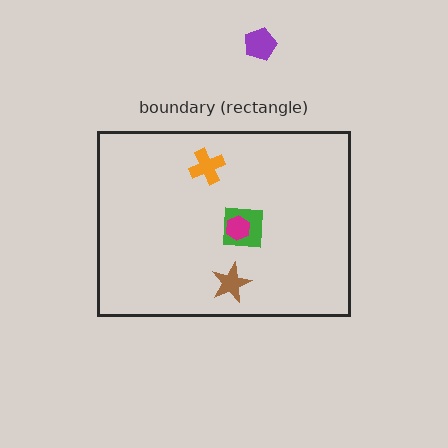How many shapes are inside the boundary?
4 inside, 1 outside.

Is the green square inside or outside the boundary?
Inside.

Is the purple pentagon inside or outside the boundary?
Outside.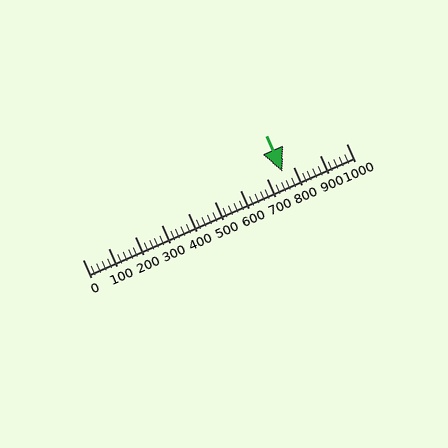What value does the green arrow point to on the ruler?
The green arrow points to approximately 760.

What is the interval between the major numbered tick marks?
The major tick marks are spaced 100 units apart.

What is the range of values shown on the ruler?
The ruler shows values from 0 to 1000.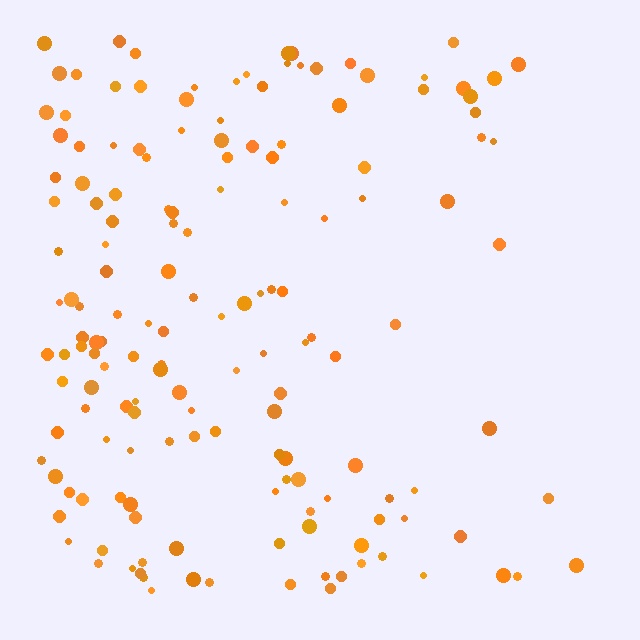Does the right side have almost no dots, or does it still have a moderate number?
Still a moderate number, just noticeably fewer than the left.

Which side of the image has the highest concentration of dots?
The left.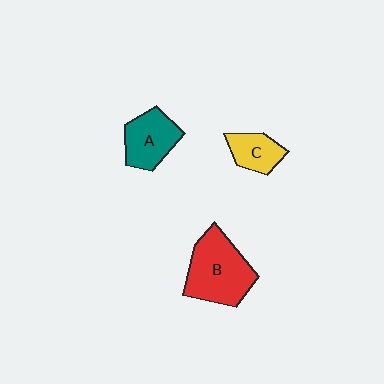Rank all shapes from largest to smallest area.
From largest to smallest: B (red), A (teal), C (yellow).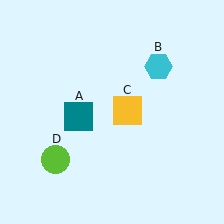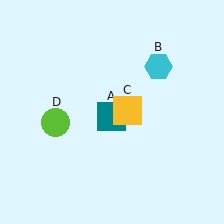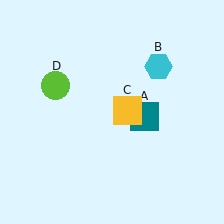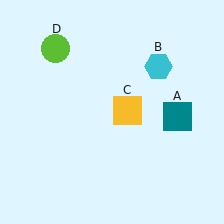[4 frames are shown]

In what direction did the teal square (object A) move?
The teal square (object A) moved right.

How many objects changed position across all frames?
2 objects changed position: teal square (object A), lime circle (object D).